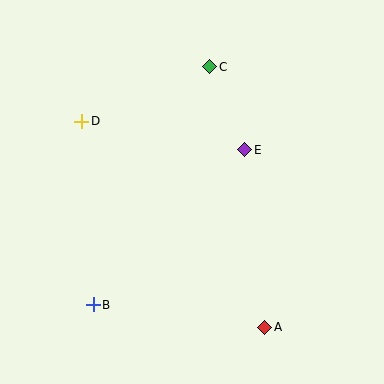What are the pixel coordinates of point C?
Point C is at (210, 67).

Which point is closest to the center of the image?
Point E at (245, 150) is closest to the center.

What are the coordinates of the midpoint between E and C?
The midpoint between E and C is at (227, 108).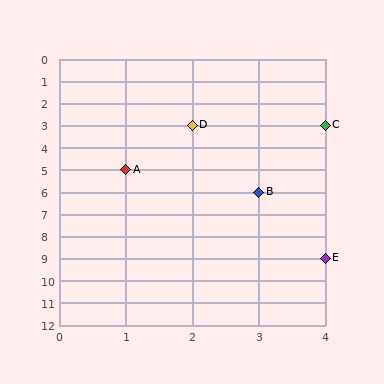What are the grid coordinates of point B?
Point B is at grid coordinates (3, 6).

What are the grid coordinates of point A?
Point A is at grid coordinates (1, 5).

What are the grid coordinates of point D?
Point D is at grid coordinates (2, 3).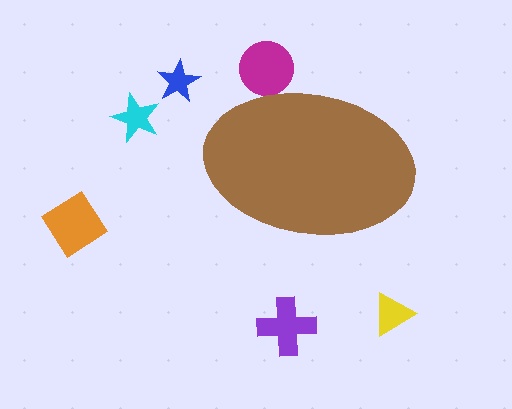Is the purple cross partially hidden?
No, the purple cross is fully visible.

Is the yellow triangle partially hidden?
No, the yellow triangle is fully visible.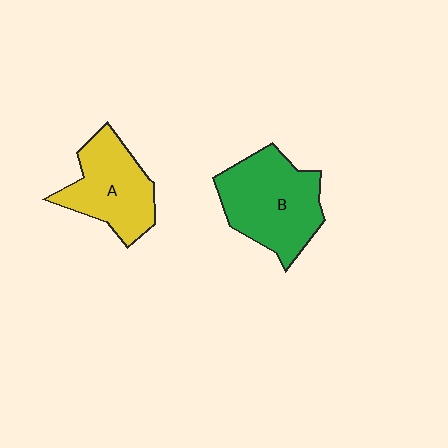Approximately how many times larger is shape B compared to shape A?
Approximately 1.2 times.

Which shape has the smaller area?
Shape A (yellow).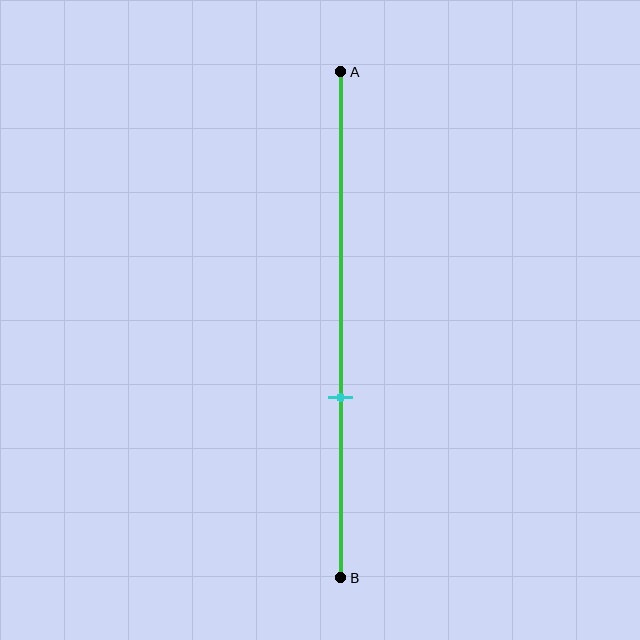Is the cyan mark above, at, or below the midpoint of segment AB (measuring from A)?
The cyan mark is below the midpoint of segment AB.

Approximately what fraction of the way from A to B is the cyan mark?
The cyan mark is approximately 65% of the way from A to B.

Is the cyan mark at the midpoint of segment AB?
No, the mark is at about 65% from A, not at the 50% midpoint.